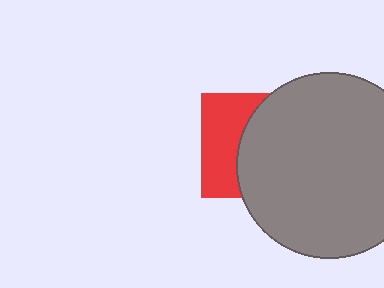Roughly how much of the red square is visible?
A small part of it is visible (roughly 41%).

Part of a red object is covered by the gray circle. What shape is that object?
It is a square.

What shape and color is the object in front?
The object in front is a gray circle.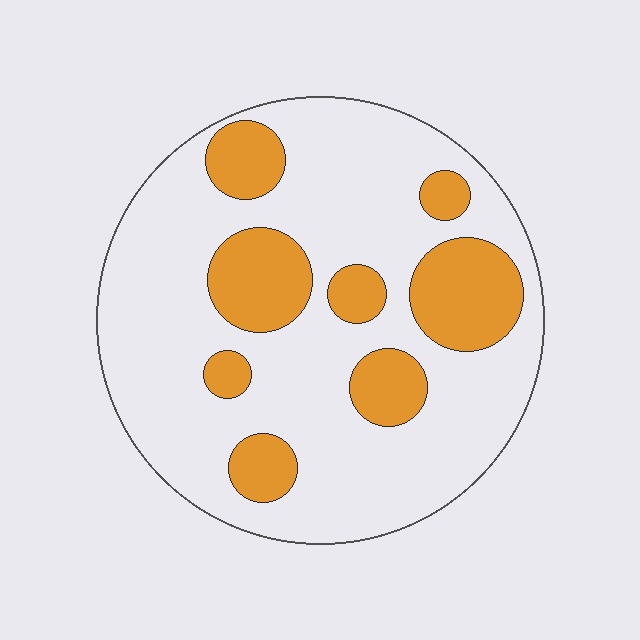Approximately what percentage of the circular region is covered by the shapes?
Approximately 25%.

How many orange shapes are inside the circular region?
8.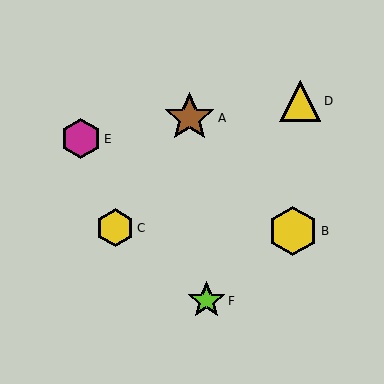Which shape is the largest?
The brown star (labeled A) is the largest.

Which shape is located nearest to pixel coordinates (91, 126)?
The magenta hexagon (labeled E) at (81, 139) is nearest to that location.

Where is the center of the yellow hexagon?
The center of the yellow hexagon is at (115, 228).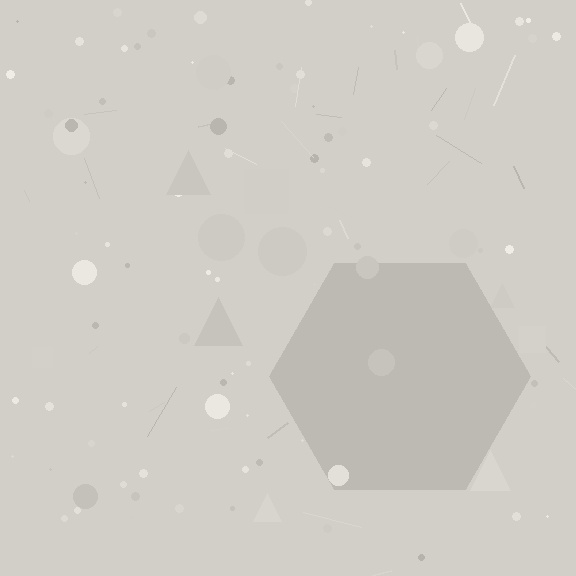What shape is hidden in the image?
A hexagon is hidden in the image.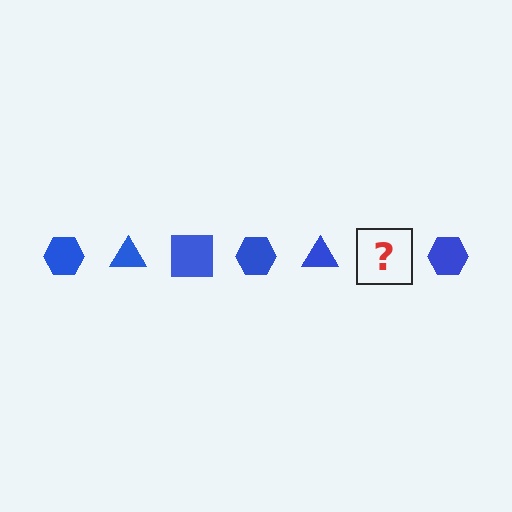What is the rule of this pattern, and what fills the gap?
The rule is that the pattern cycles through hexagon, triangle, square shapes in blue. The gap should be filled with a blue square.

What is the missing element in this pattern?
The missing element is a blue square.